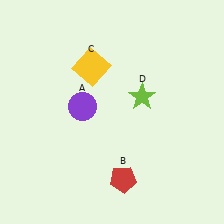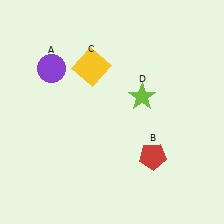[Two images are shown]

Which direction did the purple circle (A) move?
The purple circle (A) moved up.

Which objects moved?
The objects that moved are: the purple circle (A), the red pentagon (B).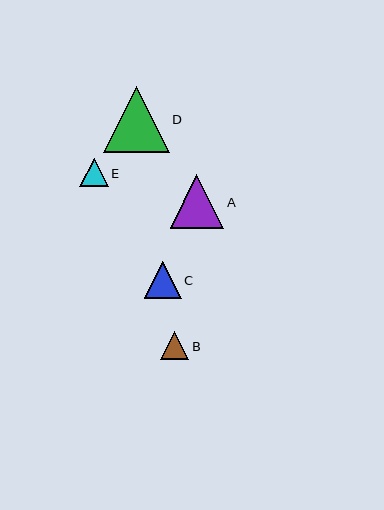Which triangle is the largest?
Triangle D is the largest with a size of approximately 66 pixels.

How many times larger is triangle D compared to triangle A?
Triangle D is approximately 1.2 times the size of triangle A.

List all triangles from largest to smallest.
From largest to smallest: D, A, C, E, B.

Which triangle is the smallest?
Triangle B is the smallest with a size of approximately 28 pixels.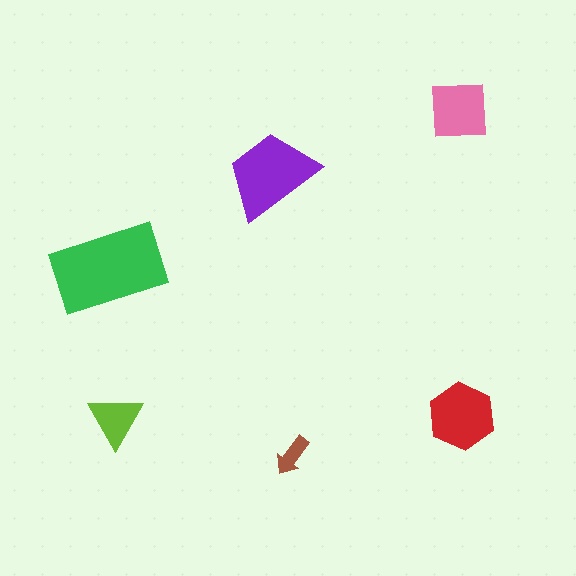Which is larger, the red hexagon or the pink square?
The red hexagon.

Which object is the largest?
The green rectangle.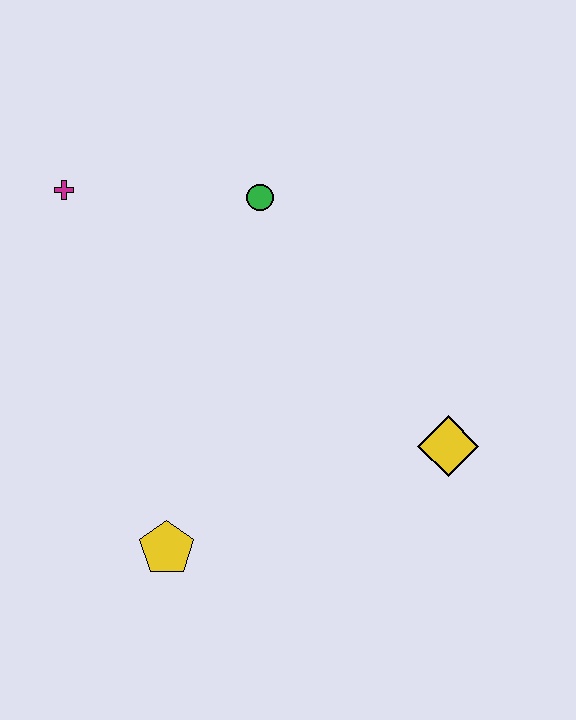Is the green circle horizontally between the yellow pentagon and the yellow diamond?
Yes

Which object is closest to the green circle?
The magenta cross is closest to the green circle.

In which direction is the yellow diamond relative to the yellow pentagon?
The yellow diamond is to the right of the yellow pentagon.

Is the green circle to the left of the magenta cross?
No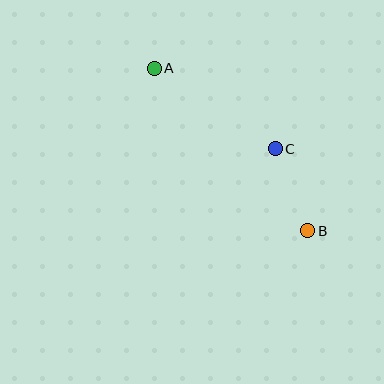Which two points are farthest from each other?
Points A and B are farthest from each other.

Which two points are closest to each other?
Points B and C are closest to each other.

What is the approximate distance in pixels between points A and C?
The distance between A and C is approximately 145 pixels.